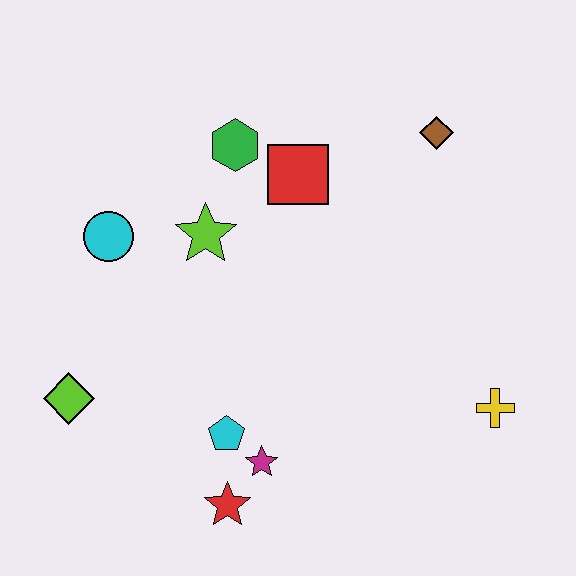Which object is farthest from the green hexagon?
The yellow cross is farthest from the green hexagon.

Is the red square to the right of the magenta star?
Yes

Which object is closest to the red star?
The magenta star is closest to the red star.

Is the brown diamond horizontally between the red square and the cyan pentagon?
No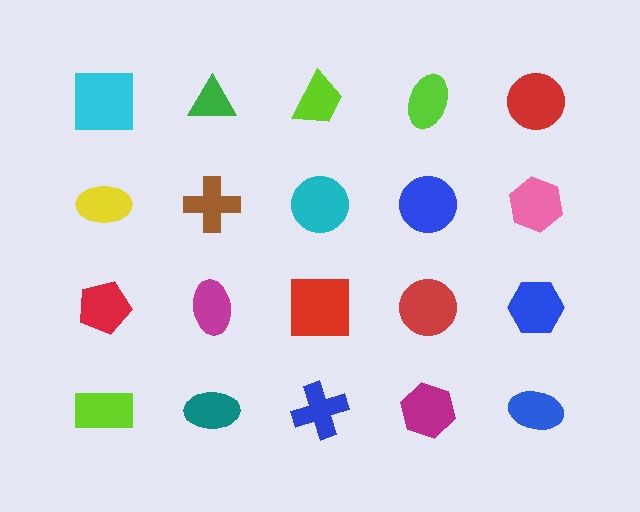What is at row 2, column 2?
A brown cross.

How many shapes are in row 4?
5 shapes.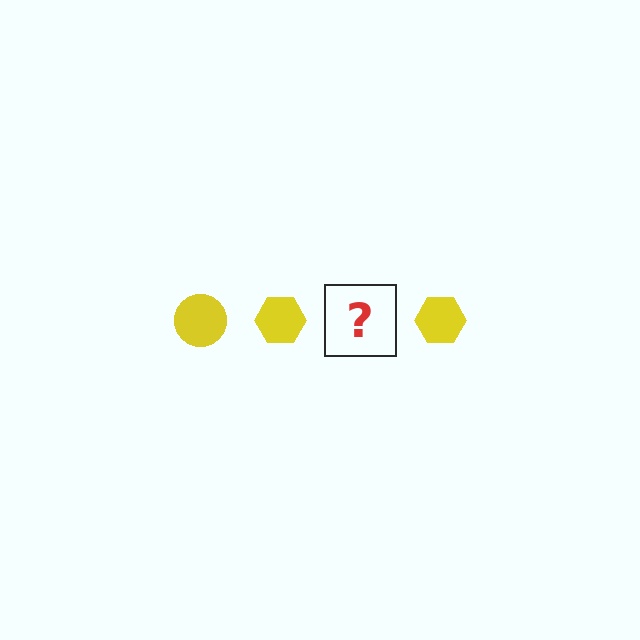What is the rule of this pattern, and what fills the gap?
The rule is that the pattern cycles through circle, hexagon shapes in yellow. The gap should be filled with a yellow circle.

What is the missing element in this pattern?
The missing element is a yellow circle.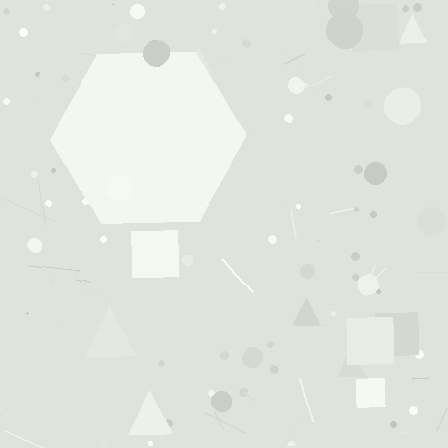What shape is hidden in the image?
A hexagon is hidden in the image.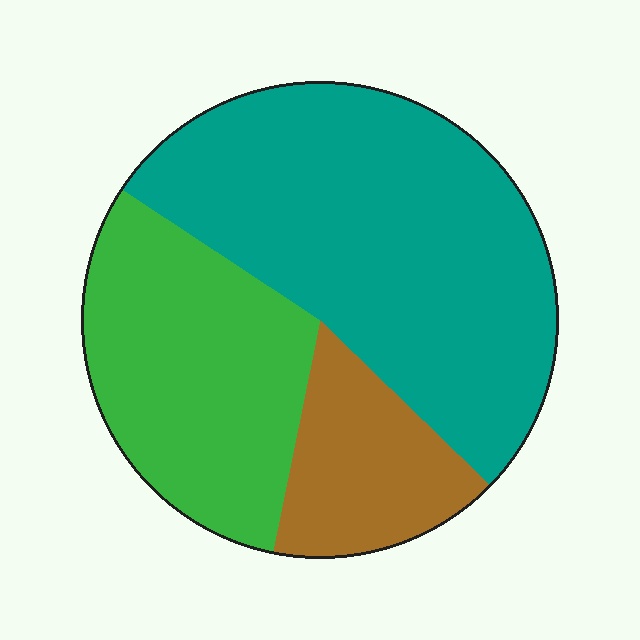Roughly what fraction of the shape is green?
Green takes up about one third (1/3) of the shape.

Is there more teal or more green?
Teal.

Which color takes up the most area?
Teal, at roughly 55%.